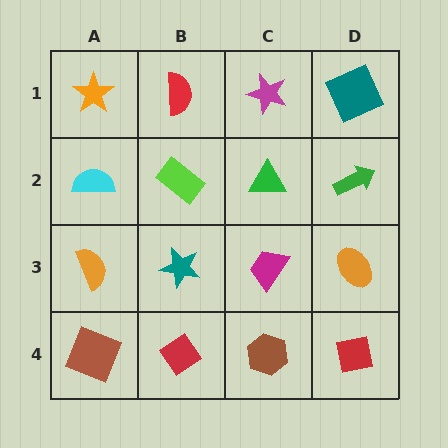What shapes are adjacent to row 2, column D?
A teal square (row 1, column D), an orange ellipse (row 3, column D), a green triangle (row 2, column C).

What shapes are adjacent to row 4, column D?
An orange ellipse (row 3, column D), a brown hexagon (row 4, column C).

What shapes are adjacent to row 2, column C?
A magenta star (row 1, column C), a magenta trapezoid (row 3, column C), a lime rectangle (row 2, column B), a green arrow (row 2, column D).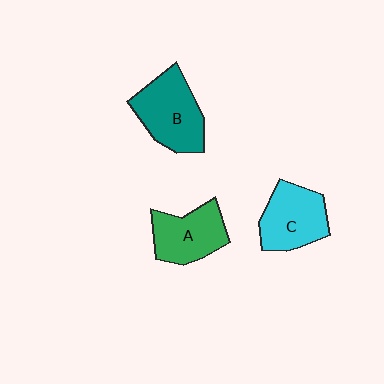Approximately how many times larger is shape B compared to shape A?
Approximately 1.2 times.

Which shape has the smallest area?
Shape A (green).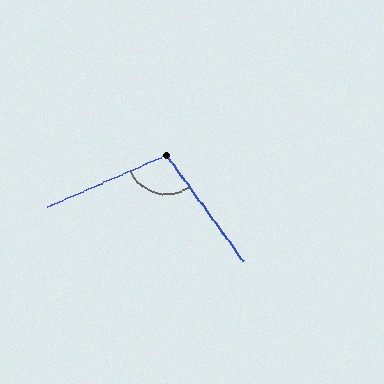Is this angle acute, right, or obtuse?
It is obtuse.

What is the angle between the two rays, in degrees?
Approximately 102 degrees.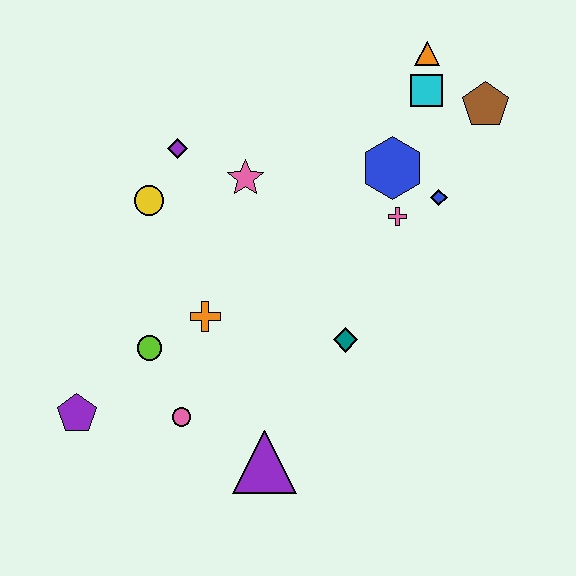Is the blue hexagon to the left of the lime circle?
No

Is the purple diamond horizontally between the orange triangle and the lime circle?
Yes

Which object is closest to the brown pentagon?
The cyan square is closest to the brown pentagon.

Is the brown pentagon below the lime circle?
No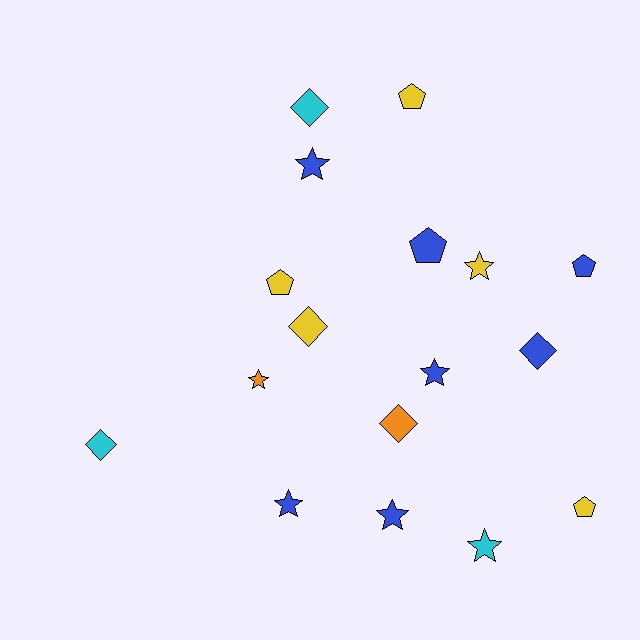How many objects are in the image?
There are 17 objects.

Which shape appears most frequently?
Star, with 7 objects.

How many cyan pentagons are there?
There are no cyan pentagons.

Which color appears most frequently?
Blue, with 7 objects.